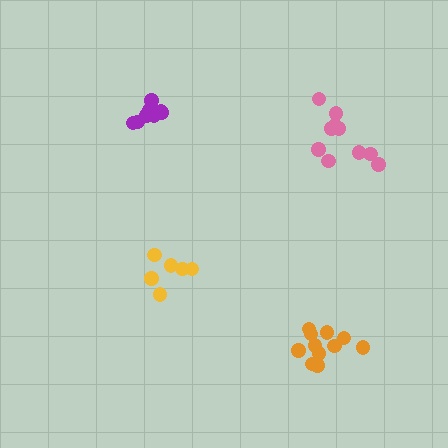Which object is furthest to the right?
The pink cluster is rightmost.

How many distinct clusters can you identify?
There are 4 distinct clusters.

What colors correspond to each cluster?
The clusters are colored: orange, yellow, purple, pink.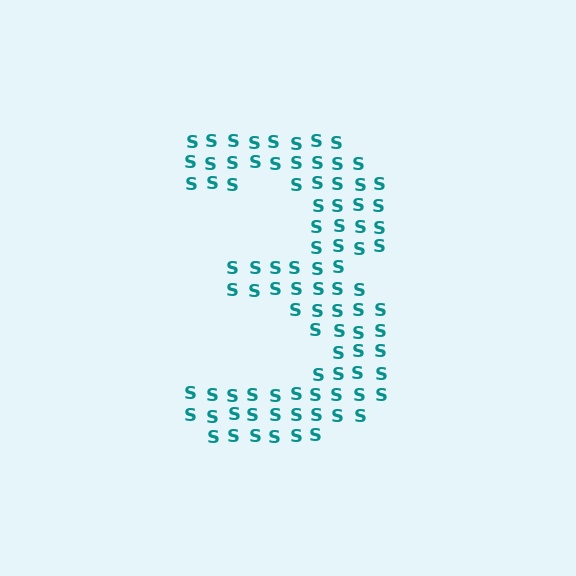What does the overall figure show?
The overall figure shows the digit 3.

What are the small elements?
The small elements are letter S's.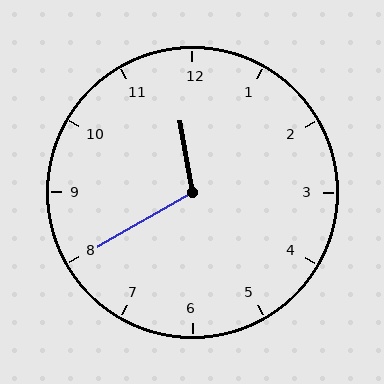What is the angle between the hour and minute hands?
Approximately 110 degrees.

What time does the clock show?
11:40.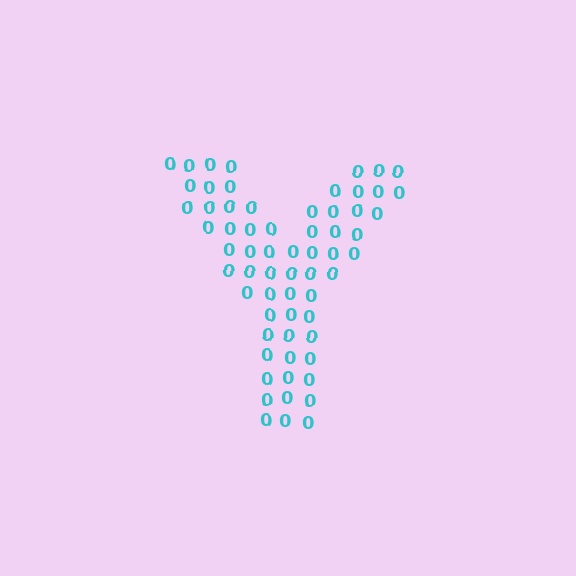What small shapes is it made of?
It is made of small digit 0's.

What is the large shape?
The large shape is the letter Y.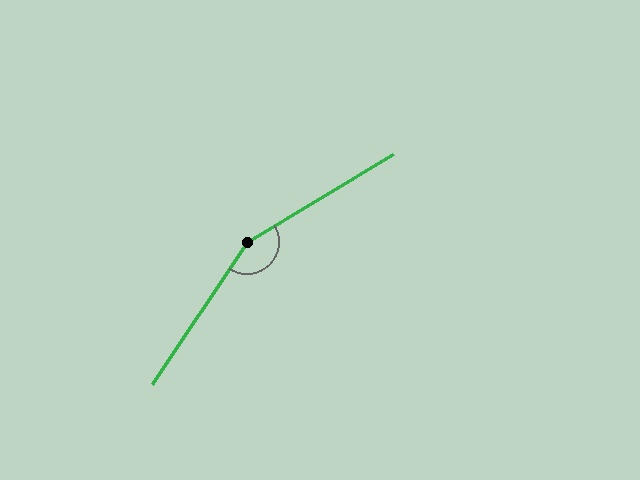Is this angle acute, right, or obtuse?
It is obtuse.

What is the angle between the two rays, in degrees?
Approximately 155 degrees.